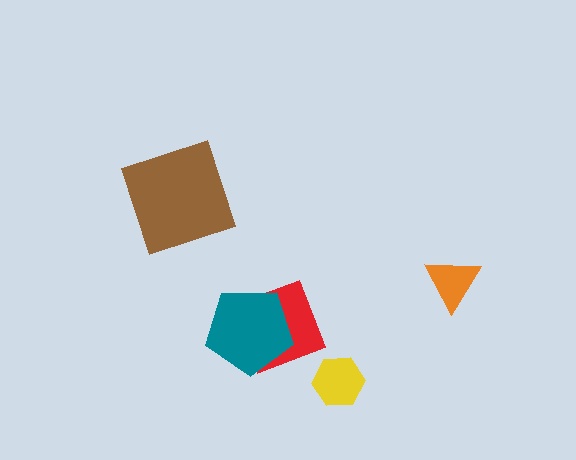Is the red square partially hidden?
Yes, it is partially covered by another shape.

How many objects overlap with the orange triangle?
0 objects overlap with the orange triangle.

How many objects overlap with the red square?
1 object overlaps with the red square.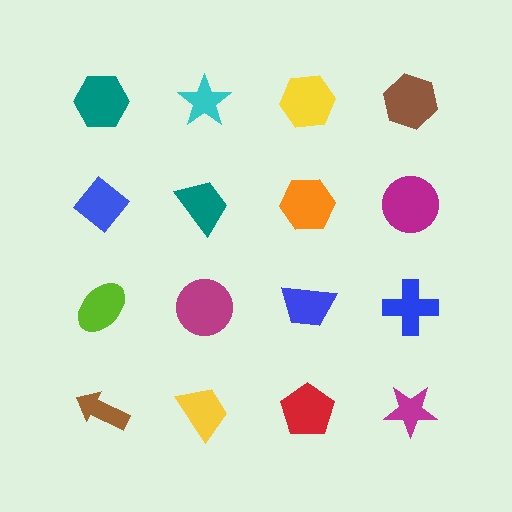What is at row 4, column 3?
A red pentagon.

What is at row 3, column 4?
A blue cross.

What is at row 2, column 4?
A magenta circle.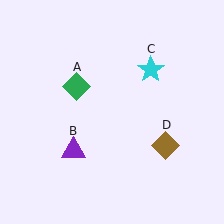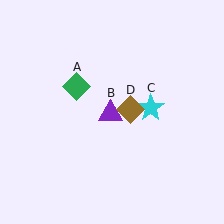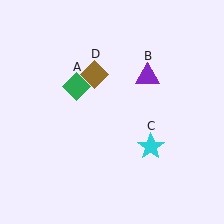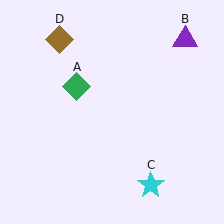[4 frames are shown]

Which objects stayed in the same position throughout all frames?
Green diamond (object A) remained stationary.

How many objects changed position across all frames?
3 objects changed position: purple triangle (object B), cyan star (object C), brown diamond (object D).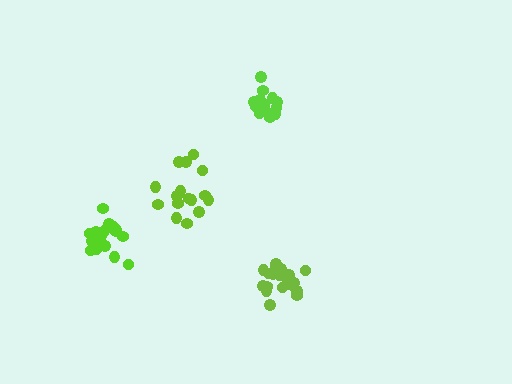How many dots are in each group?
Group 1: 16 dots, Group 2: 19 dots, Group 3: 16 dots, Group 4: 19 dots (70 total).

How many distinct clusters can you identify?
There are 4 distinct clusters.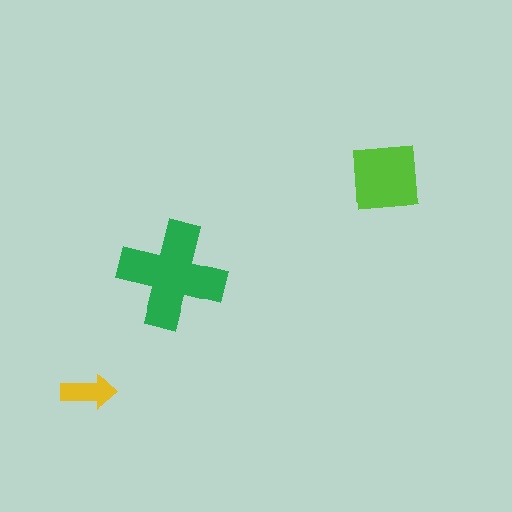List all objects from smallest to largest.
The yellow arrow, the lime square, the green cross.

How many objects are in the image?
There are 3 objects in the image.